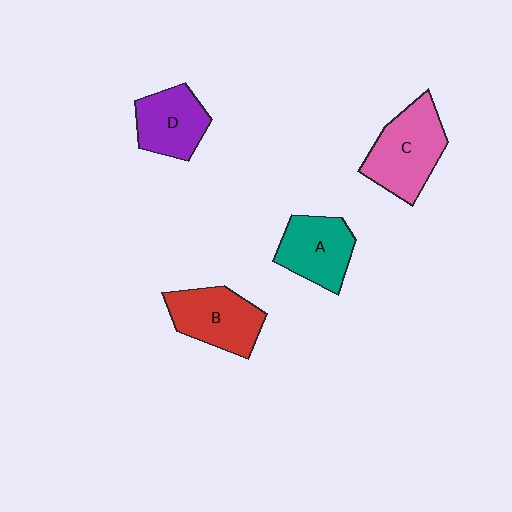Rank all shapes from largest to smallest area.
From largest to smallest: C (pink), B (red), A (teal), D (purple).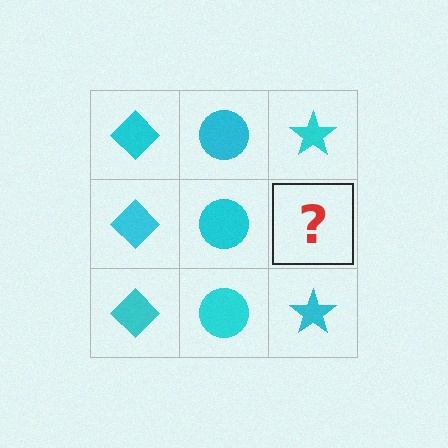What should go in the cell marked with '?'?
The missing cell should contain a cyan star.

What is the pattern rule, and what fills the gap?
The rule is that each column has a consistent shape. The gap should be filled with a cyan star.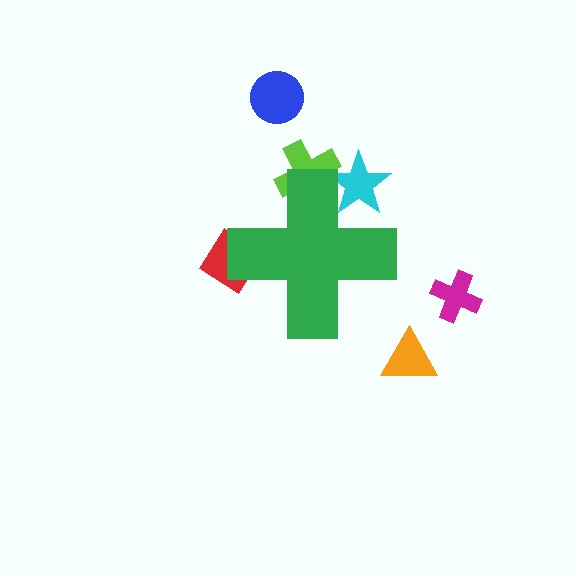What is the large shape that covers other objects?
A green cross.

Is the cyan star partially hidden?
Yes, the cyan star is partially hidden behind the green cross.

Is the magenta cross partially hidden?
No, the magenta cross is fully visible.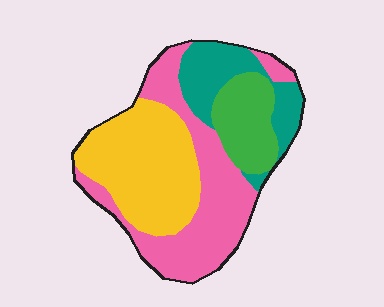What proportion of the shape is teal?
Teal takes up about one sixth (1/6) of the shape.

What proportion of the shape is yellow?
Yellow covers around 35% of the shape.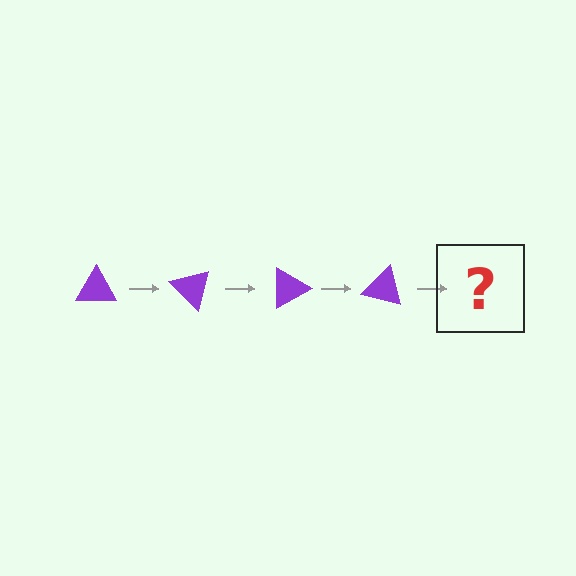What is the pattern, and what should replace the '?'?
The pattern is that the triangle rotates 45 degrees each step. The '?' should be a purple triangle rotated 180 degrees.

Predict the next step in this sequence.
The next step is a purple triangle rotated 180 degrees.